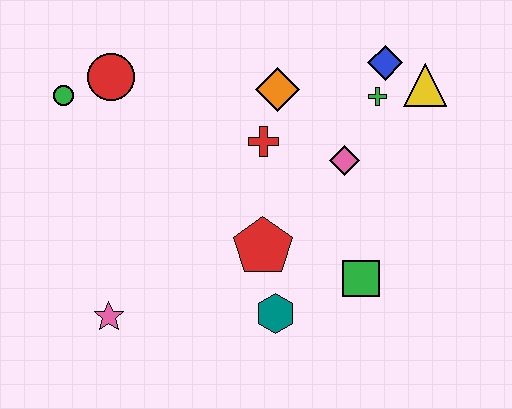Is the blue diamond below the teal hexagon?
No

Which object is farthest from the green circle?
The yellow triangle is farthest from the green circle.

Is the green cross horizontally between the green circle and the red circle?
No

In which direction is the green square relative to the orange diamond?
The green square is below the orange diamond.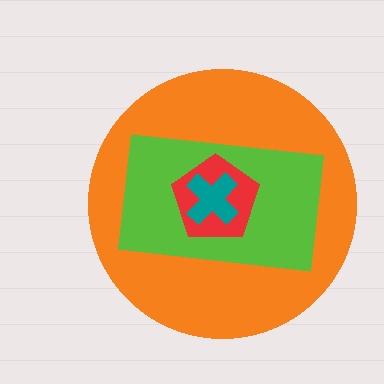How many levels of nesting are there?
4.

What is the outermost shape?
The orange circle.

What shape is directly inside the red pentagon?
The teal cross.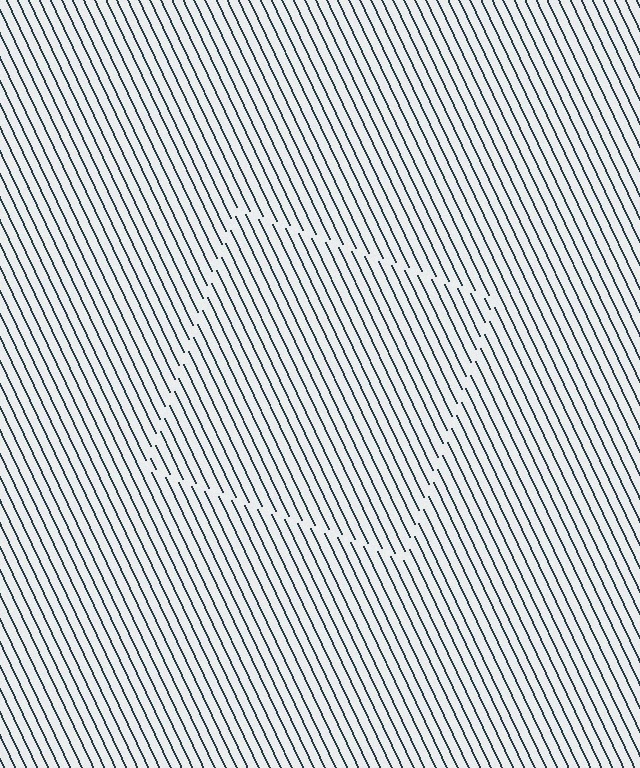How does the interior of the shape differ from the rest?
The interior of the shape contains the same grating, shifted by half a period — the contour is defined by the phase discontinuity where line-ends from the inner and outer gratings abut.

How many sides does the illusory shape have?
4 sides — the line-ends trace a square.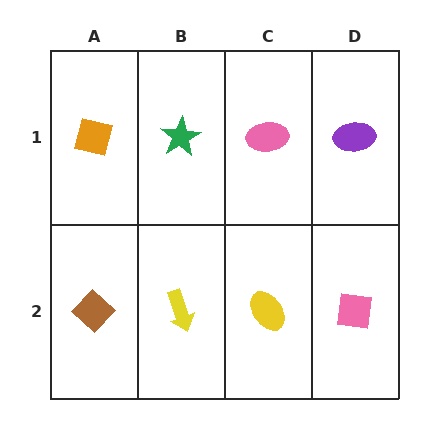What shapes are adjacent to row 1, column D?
A pink square (row 2, column D), a pink ellipse (row 1, column C).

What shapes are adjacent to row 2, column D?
A purple ellipse (row 1, column D), a yellow ellipse (row 2, column C).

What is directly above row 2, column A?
An orange square.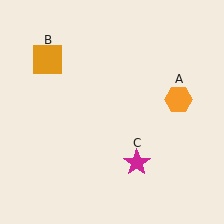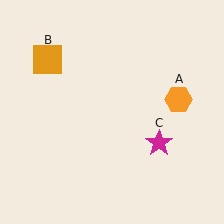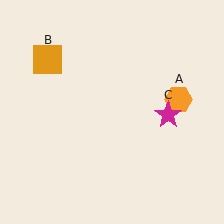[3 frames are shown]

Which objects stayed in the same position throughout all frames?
Orange hexagon (object A) and orange square (object B) remained stationary.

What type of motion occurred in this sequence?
The magenta star (object C) rotated counterclockwise around the center of the scene.